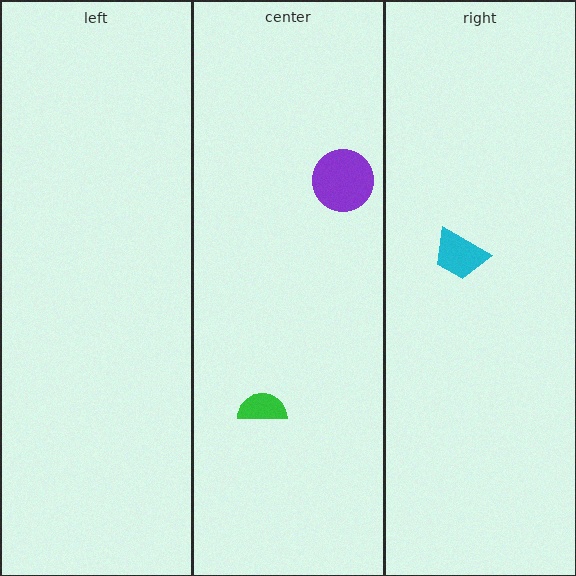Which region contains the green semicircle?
The center region.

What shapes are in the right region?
The cyan trapezoid.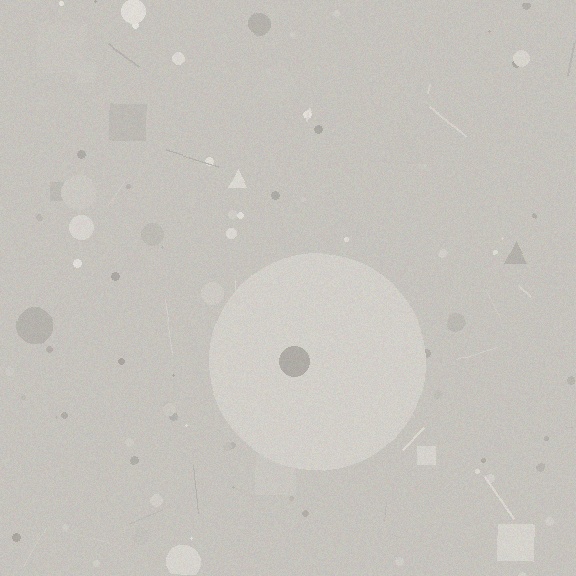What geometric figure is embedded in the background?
A circle is embedded in the background.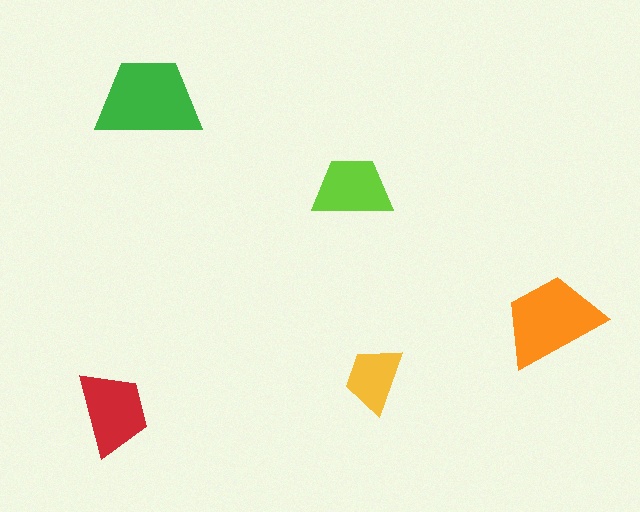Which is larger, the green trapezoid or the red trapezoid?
The green one.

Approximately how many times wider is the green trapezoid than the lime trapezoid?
About 1.5 times wider.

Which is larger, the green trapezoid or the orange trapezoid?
The green one.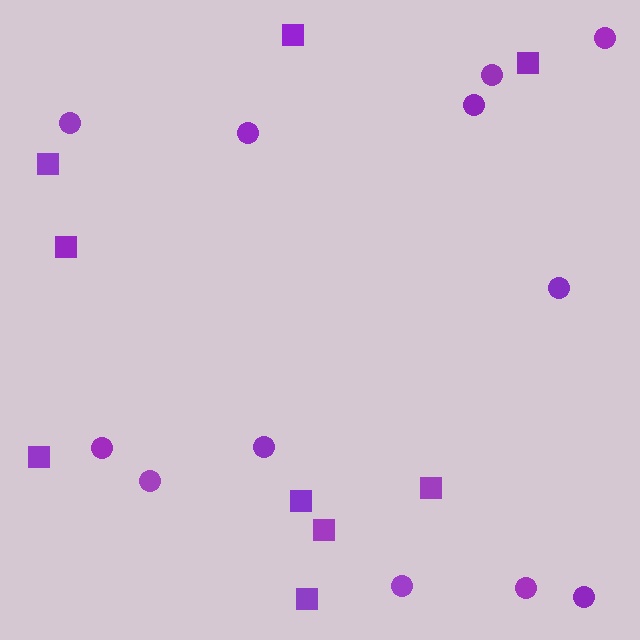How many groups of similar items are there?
There are 2 groups: one group of squares (9) and one group of circles (12).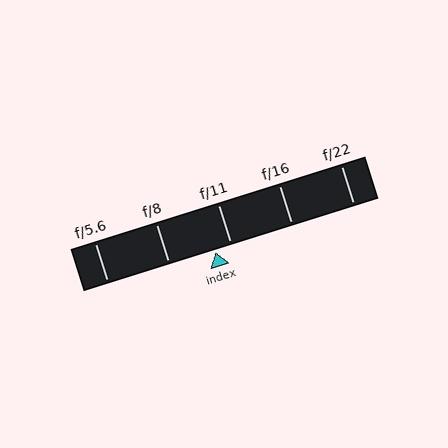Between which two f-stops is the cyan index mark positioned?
The index mark is between f/8 and f/11.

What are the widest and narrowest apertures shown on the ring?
The widest aperture shown is f/5.6 and the narrowest is f/22.